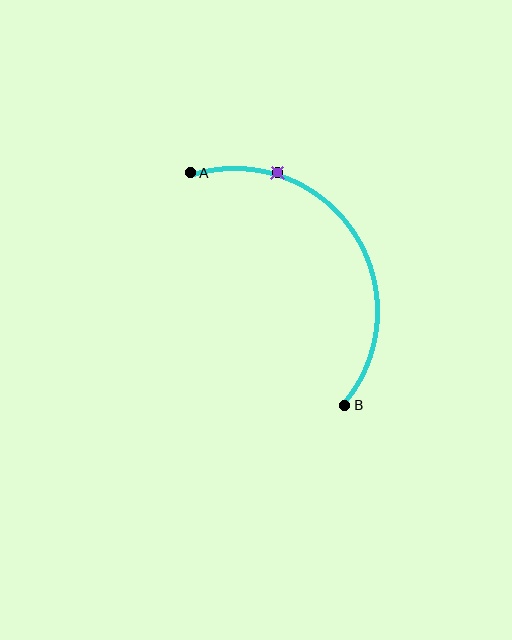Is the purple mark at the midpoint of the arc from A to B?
No. The purple mark lies on the arc but is closer to endpoint A. The arc midpoint would be at the point on the curve equidistant along the arc from both A and B.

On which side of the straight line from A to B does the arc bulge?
The arc bulges to the right of the straight line connecting A and B.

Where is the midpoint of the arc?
The arc midpoint is the point on the curve farthest from the straight line joining A and B. It sits to the right of that line.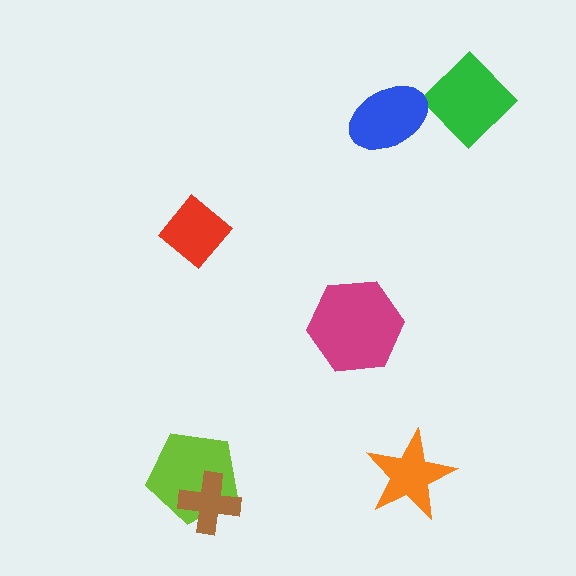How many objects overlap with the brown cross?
1 object overlaps with the brown cross.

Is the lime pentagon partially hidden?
Yes, it is partially covered by another shape.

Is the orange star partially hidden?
No, no other shape covers it.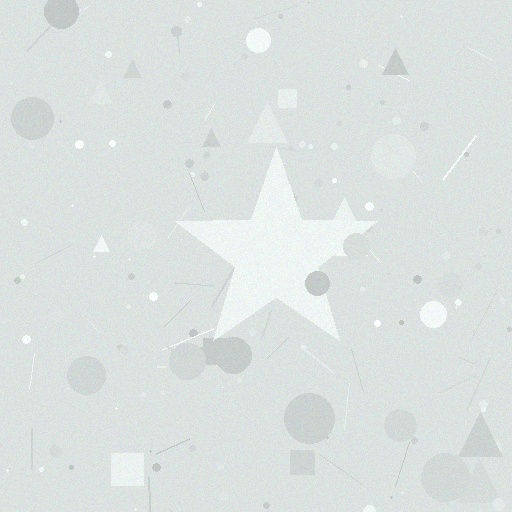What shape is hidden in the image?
A star is hidden in the image.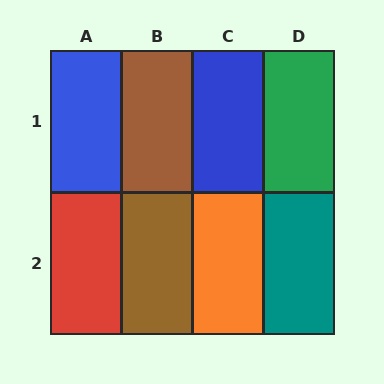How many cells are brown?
2 cells are brown.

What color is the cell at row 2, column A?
Red.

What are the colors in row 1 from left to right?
Blue, brown, blue, green.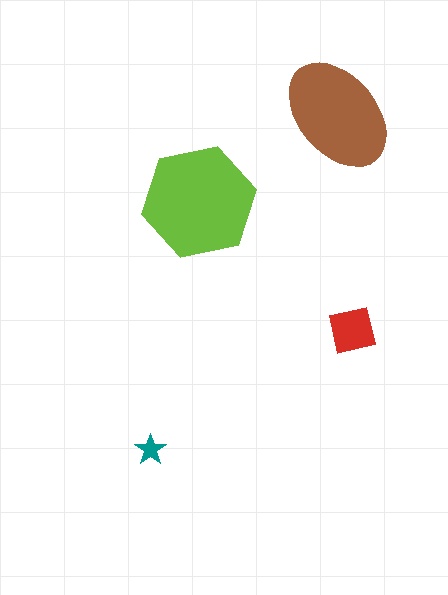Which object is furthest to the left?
The teal star is leftmost.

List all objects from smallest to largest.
The teal star, the red square, the brown ellipse, the lime hexagon.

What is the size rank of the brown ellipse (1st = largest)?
2nd.